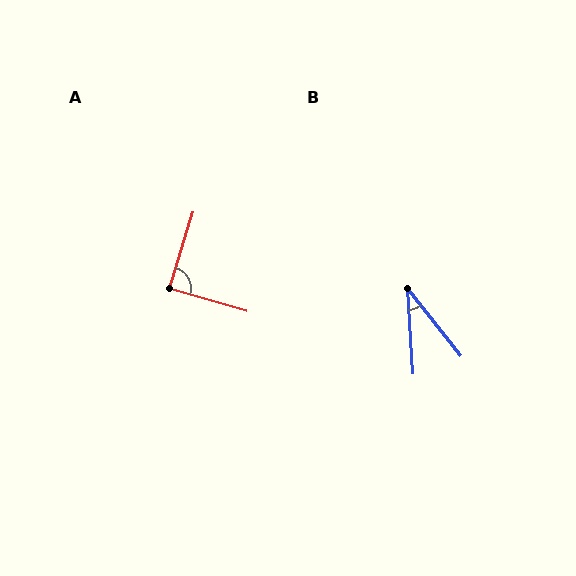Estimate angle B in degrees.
Approximately 34 degrees.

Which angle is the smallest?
B, at approximately 34 degrees.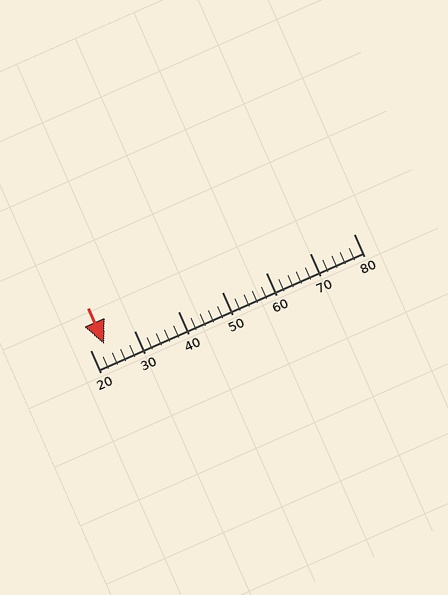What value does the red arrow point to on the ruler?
The red arrow points to approximately 23.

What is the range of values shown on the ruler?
The ruler shows values from 20 to 80.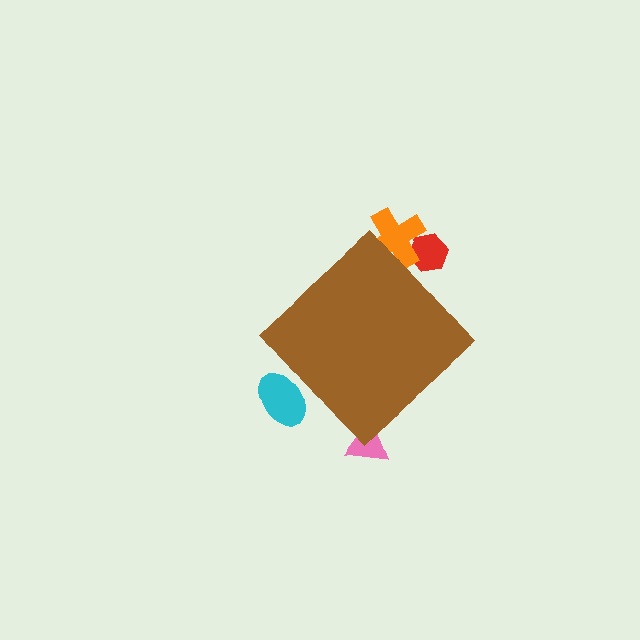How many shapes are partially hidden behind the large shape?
4 shapes are partially hidden.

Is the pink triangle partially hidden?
Yes, the pink triangle is partially hidden behind the brown diamond.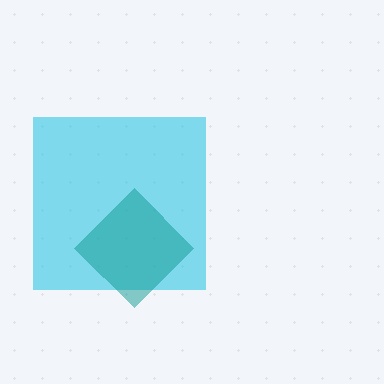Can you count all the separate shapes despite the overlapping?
Yes, there are 2 separate shapes.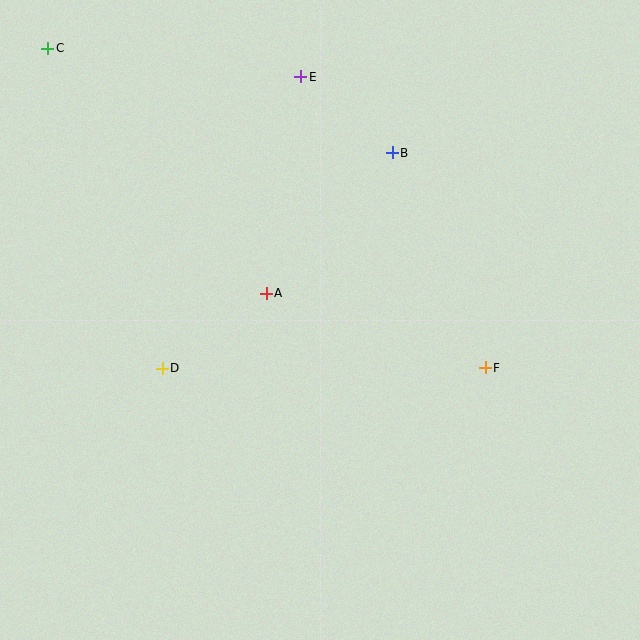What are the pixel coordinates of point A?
Point A is at (266, 293).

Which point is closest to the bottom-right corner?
Point F is closest to the bottom-right corner.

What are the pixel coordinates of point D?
Point D is at (162, 368).